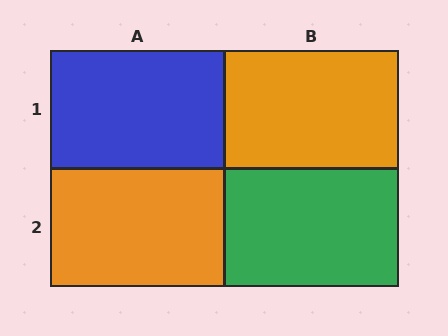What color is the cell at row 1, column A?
Blue.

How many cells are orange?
2 cells are orange.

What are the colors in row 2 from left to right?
Orange, green.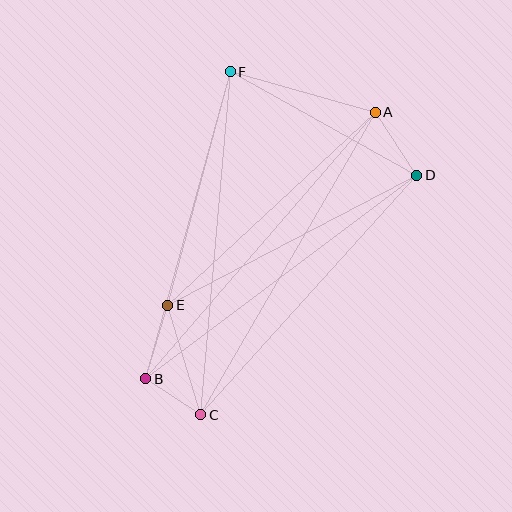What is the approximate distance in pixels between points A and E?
The distance between A and E is approximately 283 pixels.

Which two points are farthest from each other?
Points A and B are farthest from each other.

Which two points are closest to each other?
Points B and C are closest to each other.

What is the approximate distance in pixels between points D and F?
The distance between D and F is approximately 214 pixels.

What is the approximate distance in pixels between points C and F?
The distance between C and F is approximately 344 pixels.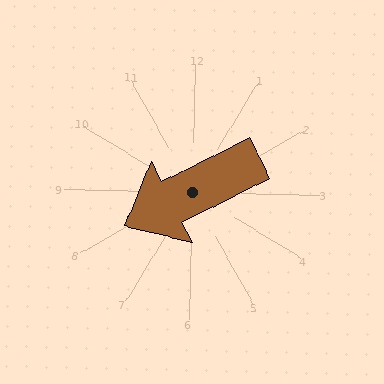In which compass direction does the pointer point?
Southwest.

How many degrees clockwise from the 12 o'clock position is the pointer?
Approximately 242 degrees.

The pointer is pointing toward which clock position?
Roughly 8 o'clock.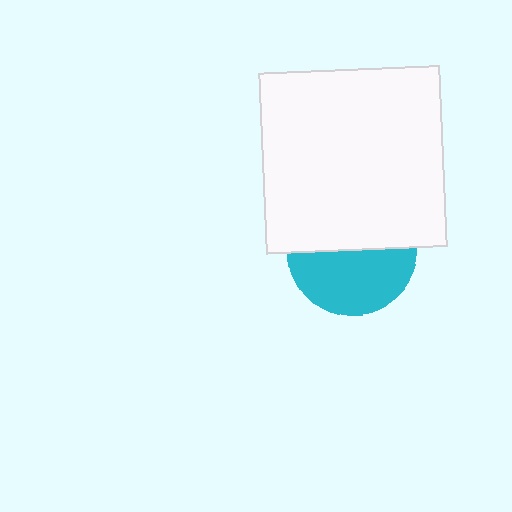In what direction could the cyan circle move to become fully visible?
The cyan circle could move down. That would shift it out from behind the white square entirely.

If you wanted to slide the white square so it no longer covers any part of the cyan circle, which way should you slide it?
Slide it up — that is the most direct way to separate the two shapes.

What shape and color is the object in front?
The object in front is a white square.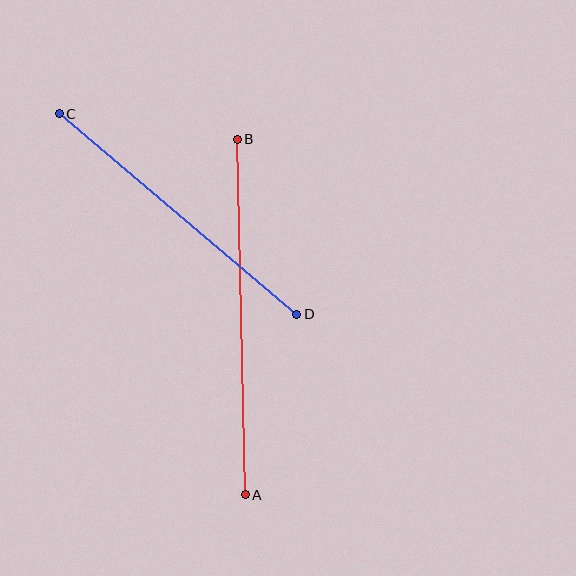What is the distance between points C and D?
The distance is approximately 311 pixels.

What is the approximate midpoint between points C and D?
The midpoint is at approximately (178, 214) pixels.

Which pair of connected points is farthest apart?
Points A and B are farthest apart.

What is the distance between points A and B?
The distance is approximately 356 pixels.